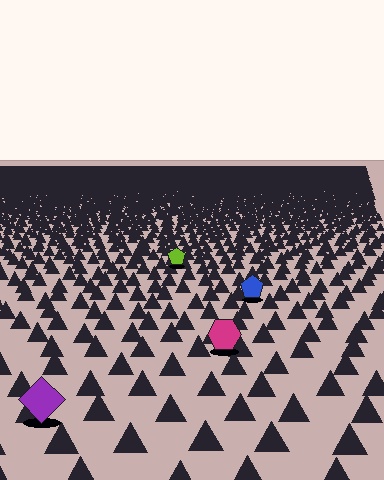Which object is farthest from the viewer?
The lime pentagon is farthest from the viewer. It appears smaller and the ground texture around it is denser.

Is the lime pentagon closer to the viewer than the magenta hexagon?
No. The magenta hexagon is closer — you can tell from the texture gradient: the ground texture is coarser near it.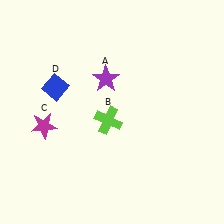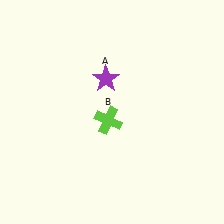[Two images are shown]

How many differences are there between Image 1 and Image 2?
There are 2 differences between the two images.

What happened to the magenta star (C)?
The magenta star (C) was removed in Image 2. It was in the bottom-left area of Image 1.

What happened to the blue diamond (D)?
The blue diamond (D) was removed in Image 2. It was in the top-left area of Image 1.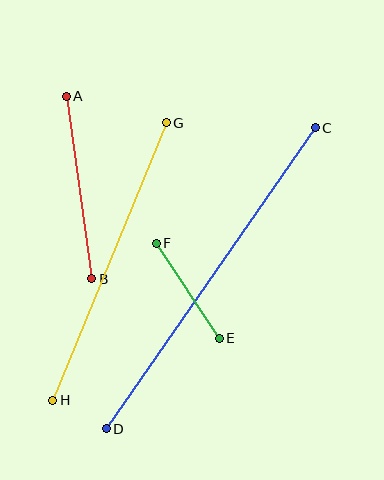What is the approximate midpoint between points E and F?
The midpoint is at approximately (188, 291) pixels.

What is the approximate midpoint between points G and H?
The midpoint is at approximately (109, 261) pixels.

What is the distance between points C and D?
The distance is approximately 366 pixels.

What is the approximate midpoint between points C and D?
The midpoint is at approximately (211, 278) pixels.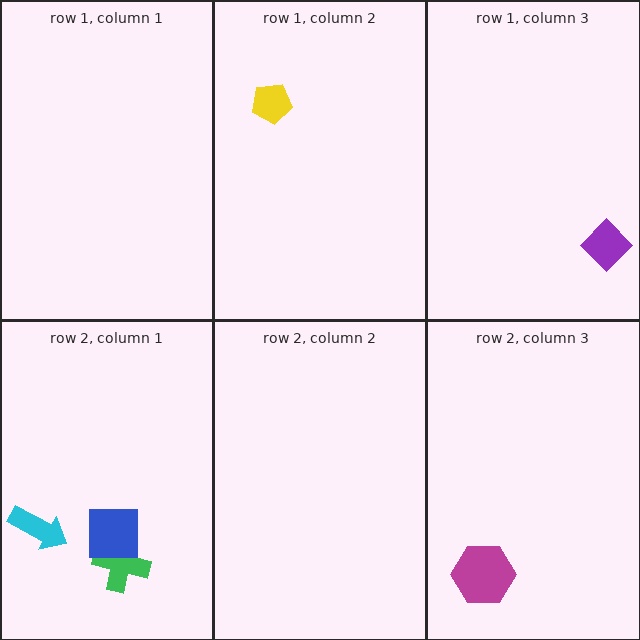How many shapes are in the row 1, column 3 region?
1.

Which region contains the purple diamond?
The row 1, column 3 region.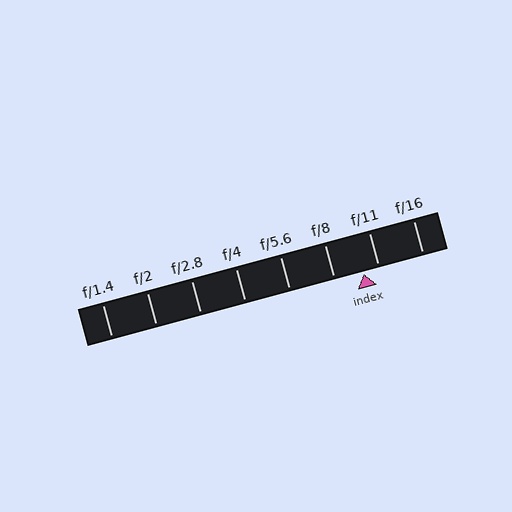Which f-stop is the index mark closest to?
The index mark is closest to f/11.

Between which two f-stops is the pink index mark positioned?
The index mark is between f/8 and f/11.